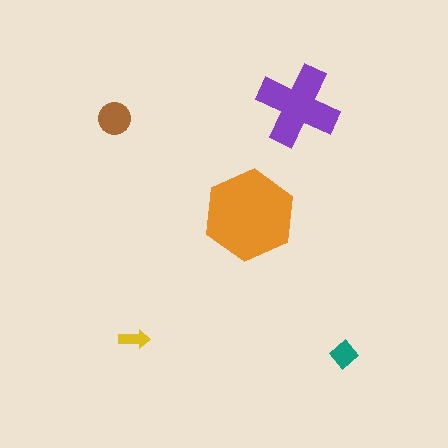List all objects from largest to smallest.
The orange hexagon, the purple cross, the brown circle, the teal diamond, the yellow arrow.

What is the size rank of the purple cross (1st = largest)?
2nd.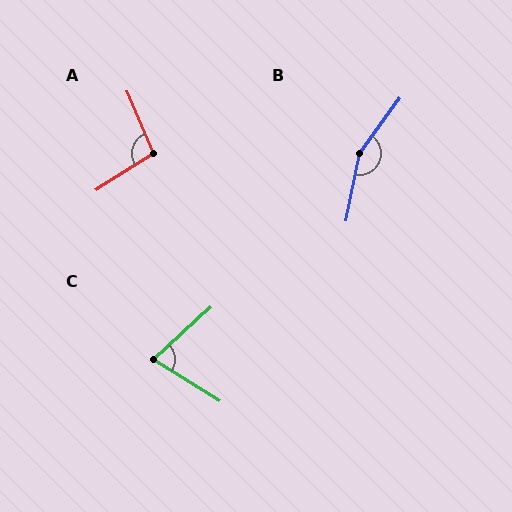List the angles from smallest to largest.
C (74°), A (99°), B (155°).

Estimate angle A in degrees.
Approximately 99 degrees.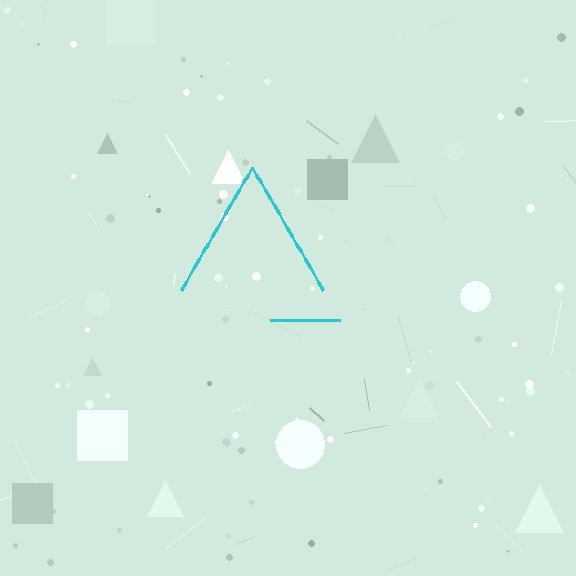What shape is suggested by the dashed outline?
The dashed outline suggests a triangle.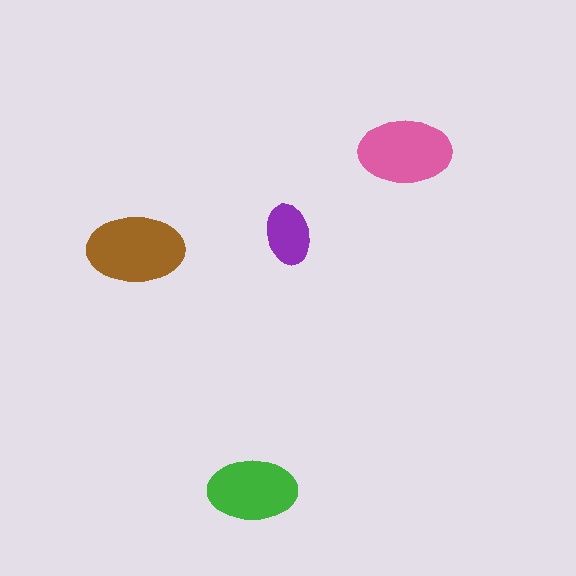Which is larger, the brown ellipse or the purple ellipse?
The brown one.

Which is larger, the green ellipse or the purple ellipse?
The green one.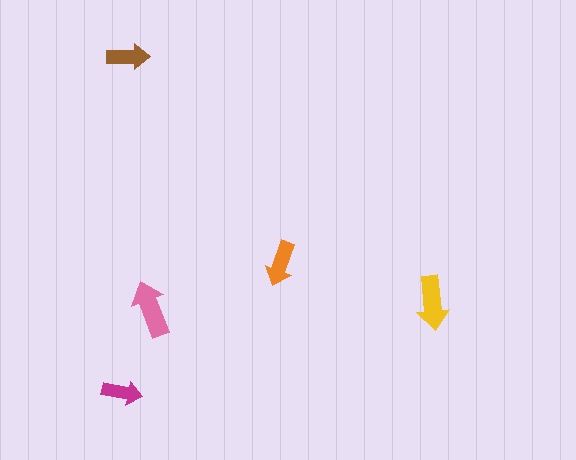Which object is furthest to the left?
The magenta arrow is leftmost.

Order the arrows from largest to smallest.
the pink one, the yellow one, the orange one, the brown one, the magenta one.